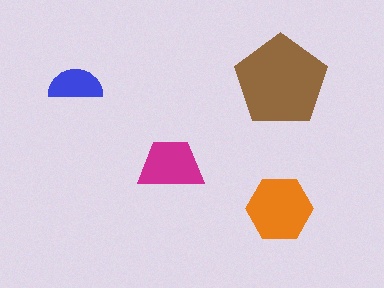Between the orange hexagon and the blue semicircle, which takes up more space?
The orange hexagon.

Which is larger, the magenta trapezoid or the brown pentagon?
The brown pentagon.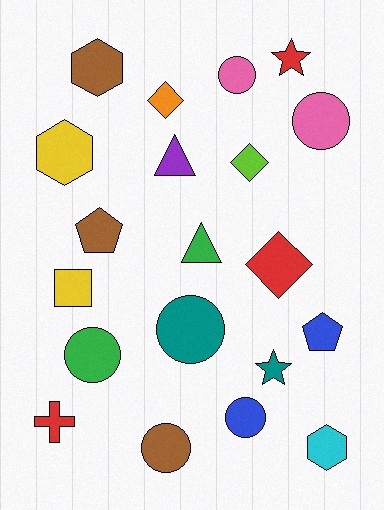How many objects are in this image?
There are 20 objects.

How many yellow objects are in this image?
There are 2 yellow objects.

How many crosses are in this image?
There is 1 cross.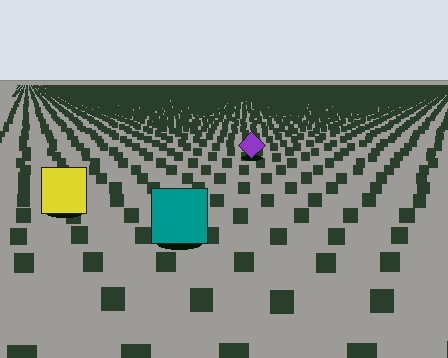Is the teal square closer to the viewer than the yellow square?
Yes. The teal square is closer — you can tell from the texture gradient: the ground texture is coarser near it.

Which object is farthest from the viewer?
The purple diamond is farthest from the viewer. It appears smaller and the ground texture around it is denser.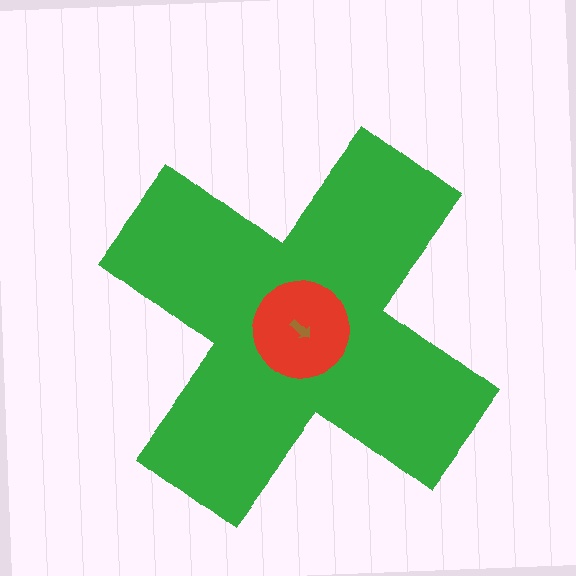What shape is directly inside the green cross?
The red circle.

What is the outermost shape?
The green cross.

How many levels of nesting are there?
3.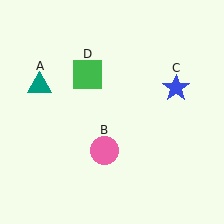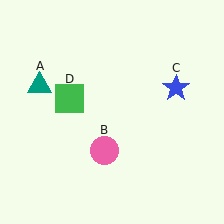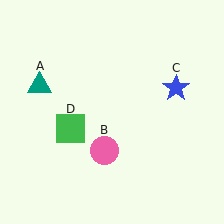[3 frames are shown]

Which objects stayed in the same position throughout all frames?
Teal triangle (object A) and pink circle (object B) and blue star (object C) remained stationary.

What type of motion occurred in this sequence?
The green square (object D) rotated counterclockwise around the center of the scene.